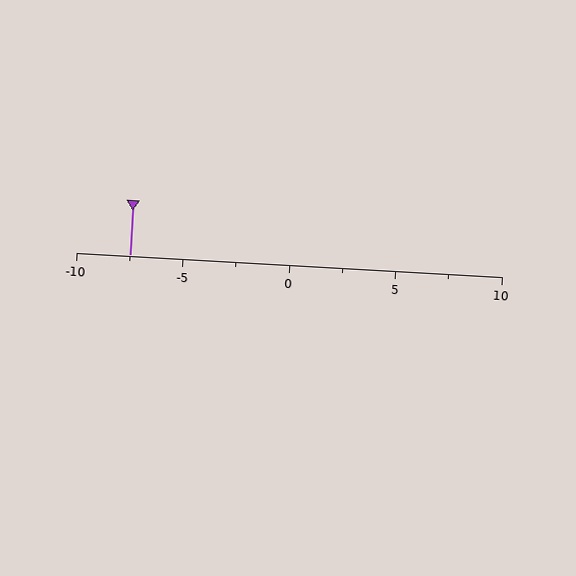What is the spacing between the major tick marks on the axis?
The major ticks are spaced 5 apart.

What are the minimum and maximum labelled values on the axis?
The axis runs from -10 to 10.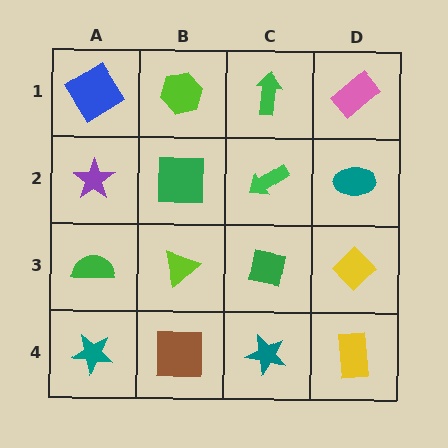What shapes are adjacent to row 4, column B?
A lime triangle (row 3, column B), a teal star (row 4, column A), a teal star (row 4, column C).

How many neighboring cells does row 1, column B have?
3.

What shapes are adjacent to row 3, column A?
A purple star (row 2, column A), a teal star (row 4, column A), a lime triangle (row 3, column B).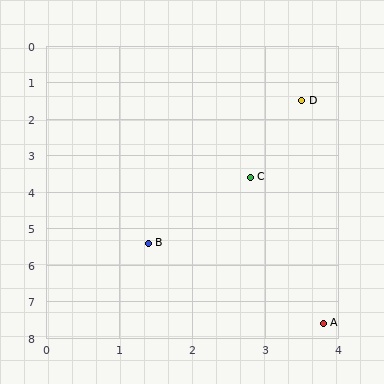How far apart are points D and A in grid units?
Points D and A are about 6.1 grid units apart.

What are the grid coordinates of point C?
Point C is at approximately (2.8, 3.6).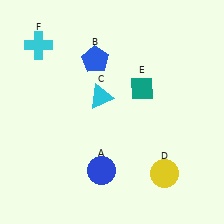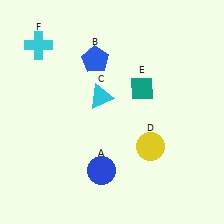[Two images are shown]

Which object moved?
The yellow circle (D) moved up.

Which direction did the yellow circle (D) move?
The yellow circle (D) moved up.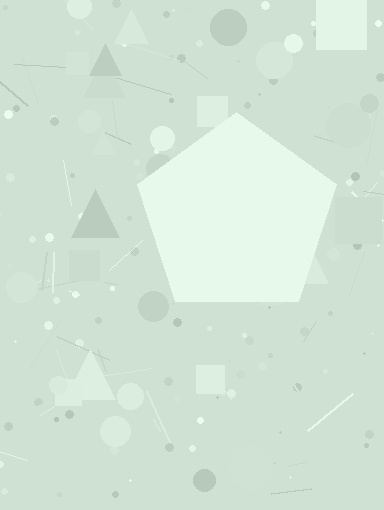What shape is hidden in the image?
A pentagon is hidden in the image.